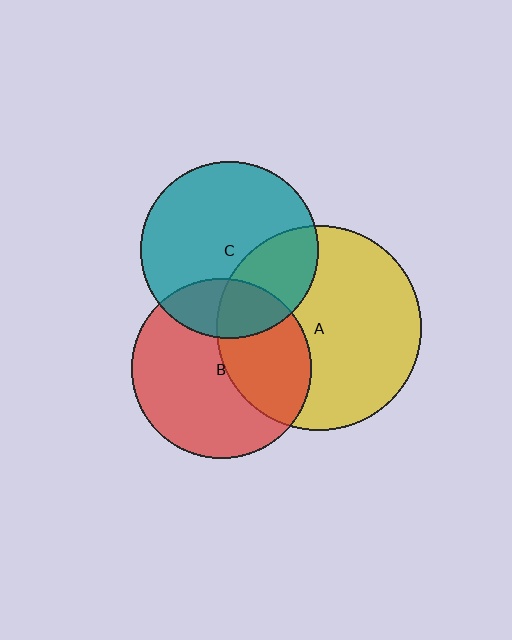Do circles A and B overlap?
Yes.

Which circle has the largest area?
Circle A (yellow).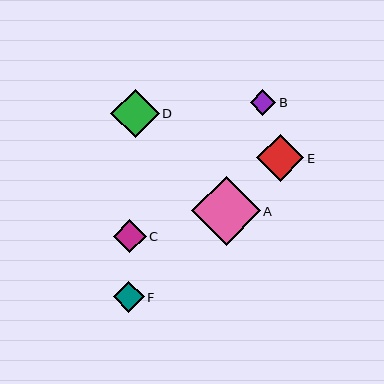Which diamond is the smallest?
Diamond B is the smallest with a size of approximately 26 pixels.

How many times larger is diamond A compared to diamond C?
Diamond A is approximately 2.1 times the size of diamond C.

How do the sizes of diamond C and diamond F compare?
Diamond C and diamond F are approximately the same size.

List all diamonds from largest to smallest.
From largest to smallest: A, D, E, C, F, B.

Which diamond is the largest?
Diamond A is the largest with a size of approximately 68 pixels.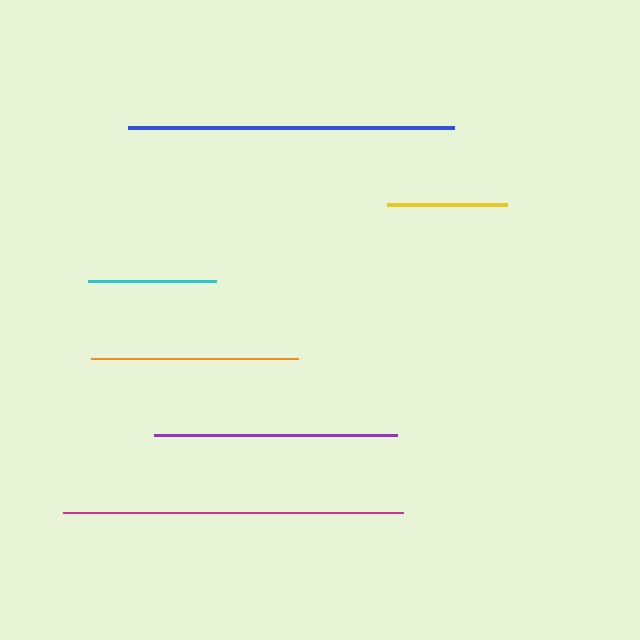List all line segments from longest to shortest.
From longest to shortest: magenta, blue, purple, orange, cyan, yellow.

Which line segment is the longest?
The magenta line is the longest at approximately 340 pixels.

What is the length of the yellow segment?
The yellow segment is approximately 120 pixels long.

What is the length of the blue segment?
The blue segment is approximately 326 pixels long.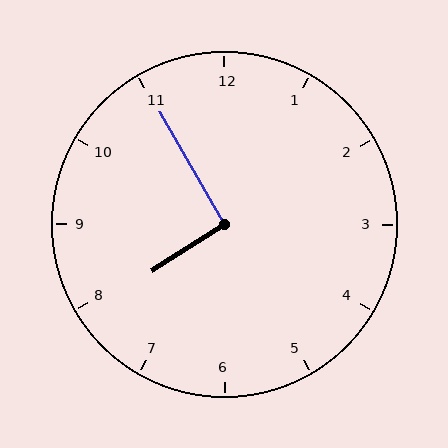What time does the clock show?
7:55.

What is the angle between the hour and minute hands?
Approximately 92 degrees.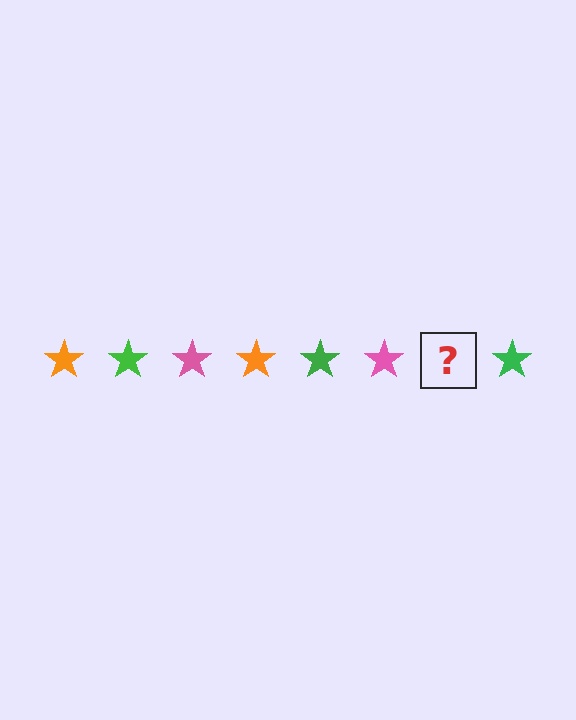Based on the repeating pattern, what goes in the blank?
The blank should be an orange star.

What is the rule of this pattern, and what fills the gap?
The rule is that the pattern cycles through orange, green, pink stars. The gap should be filled with an orange star.